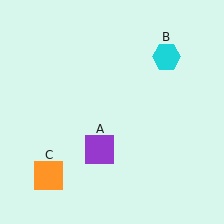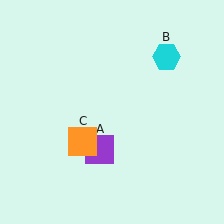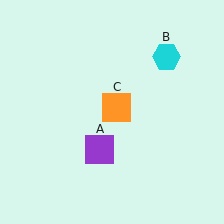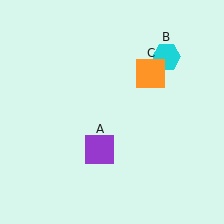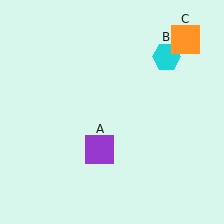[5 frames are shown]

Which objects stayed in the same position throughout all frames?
Purple square (object A) and cyan hexagon (object B) remained stationary.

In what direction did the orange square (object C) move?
The orange square (object C) moved up and to the right.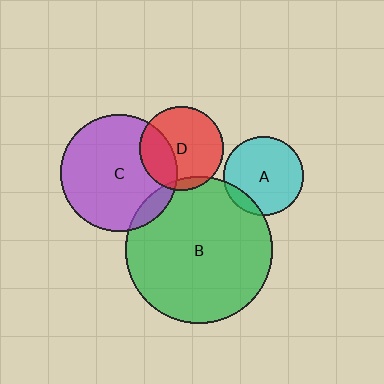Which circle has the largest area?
Circle B (green).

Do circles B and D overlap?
Yes.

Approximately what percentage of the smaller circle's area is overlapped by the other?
Approximately 10%.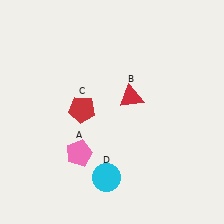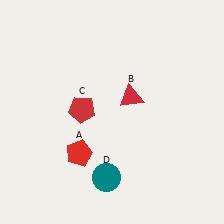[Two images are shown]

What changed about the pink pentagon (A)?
In Image 1, A is pink. In Image 2, it changed to red.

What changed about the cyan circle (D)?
In Image 1, D is cyan. In Image 2, it changed to teal.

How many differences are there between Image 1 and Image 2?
There are 2 differences between the two images.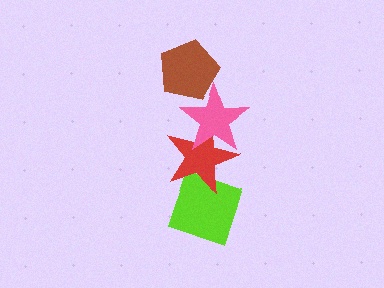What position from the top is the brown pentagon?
The brown pentagon is 1st from the top.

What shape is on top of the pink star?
The brown pentagon is on top of the pink star.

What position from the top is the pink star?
The pink star is 2nd from the top.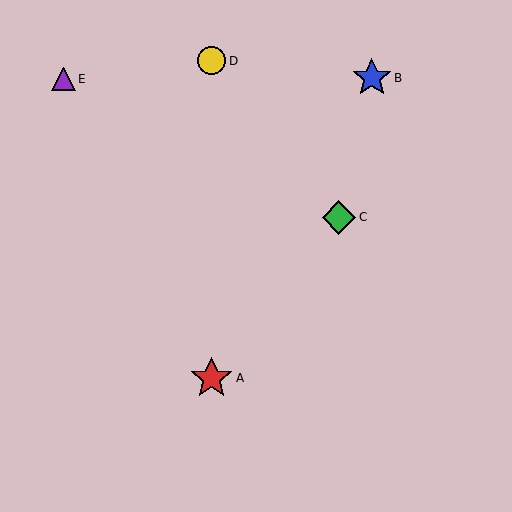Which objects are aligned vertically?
Objects A, D are aligned vertically.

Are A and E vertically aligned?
No, A is at x≈211 and E is at x≈63.